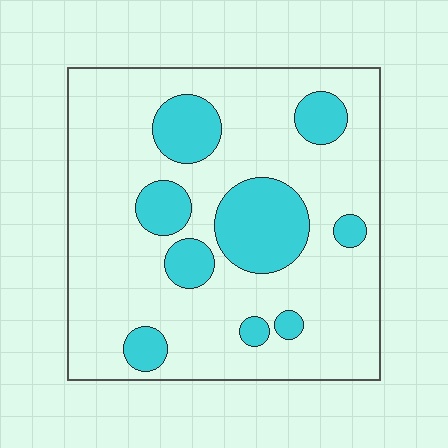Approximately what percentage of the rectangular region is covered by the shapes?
Approximately 20%.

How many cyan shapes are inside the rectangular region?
9.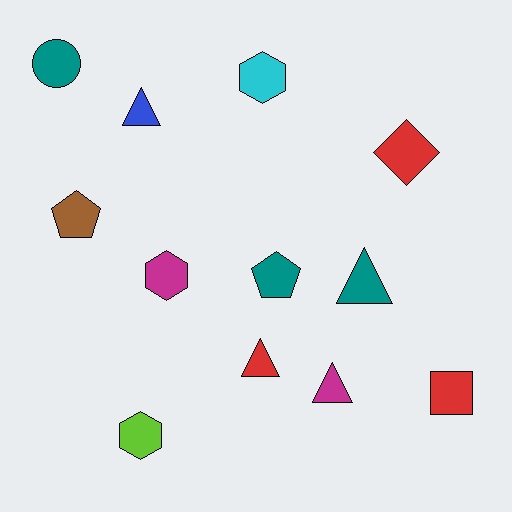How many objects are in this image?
There are 12 objects.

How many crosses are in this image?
There are no crosses.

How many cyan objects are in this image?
There is 1 cyan object.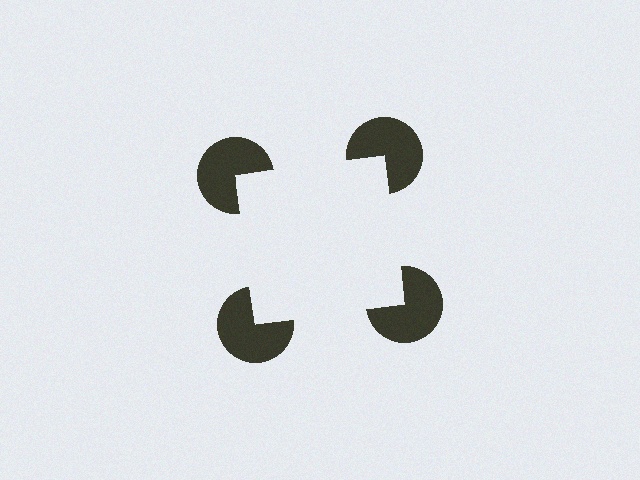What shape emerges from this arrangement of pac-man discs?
An illusory square — its edges are inferred from the aligned wedge cuts in the pac-man discs, not physically drawn.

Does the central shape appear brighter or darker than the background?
It typically appears slightly brighter than the background, even though no actual brightness change is drawn.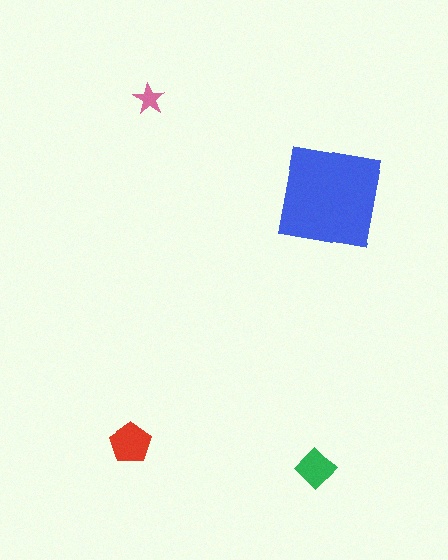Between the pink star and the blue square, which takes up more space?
The blue square.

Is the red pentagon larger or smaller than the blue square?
Smaller.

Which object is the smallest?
The pink star.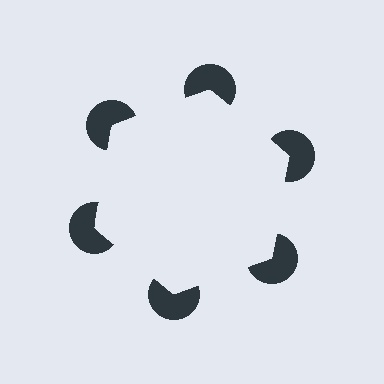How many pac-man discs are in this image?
There are 6 — one at each vertex of the illusory hexagon.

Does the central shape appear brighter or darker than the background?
It typically appears slightly brighter than the background, even though no actual brightness change is drawn.